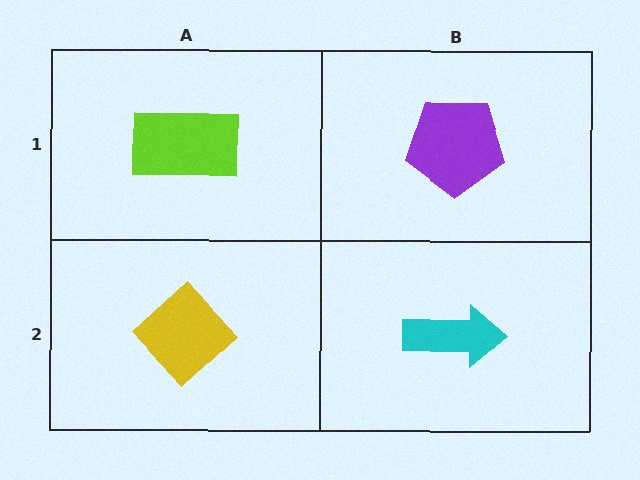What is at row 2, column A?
A yellow diamond.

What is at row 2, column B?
A cyan arrow.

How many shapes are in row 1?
2 shapes.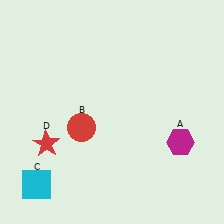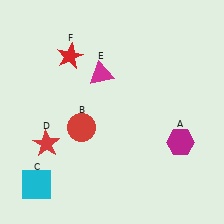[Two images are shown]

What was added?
A magenta triangle (E), a red star (F) were added in Image 2.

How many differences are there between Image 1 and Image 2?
There are 2 differences between the two images.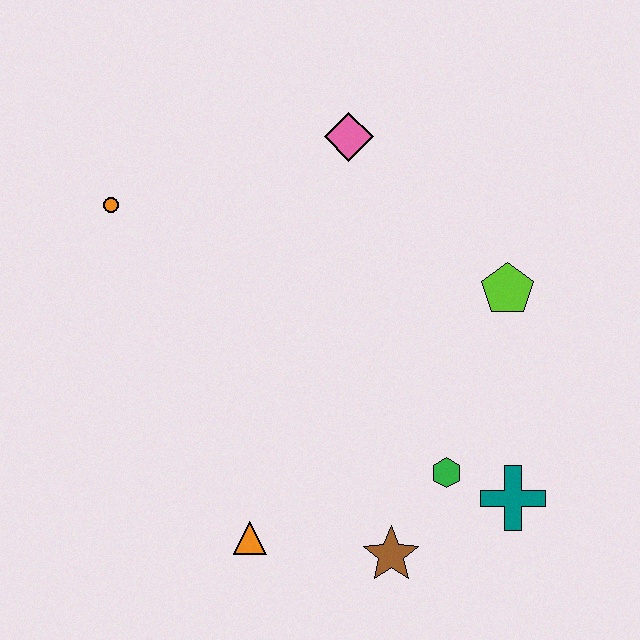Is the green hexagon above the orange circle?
No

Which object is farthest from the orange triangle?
The pink diamond is farthest from the orange triangle.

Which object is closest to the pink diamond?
The lime pentagon is closest to the pink diamond.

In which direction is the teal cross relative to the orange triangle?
The teal cross is to the right of the orange triangle.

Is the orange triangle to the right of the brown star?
No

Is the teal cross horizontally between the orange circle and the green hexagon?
No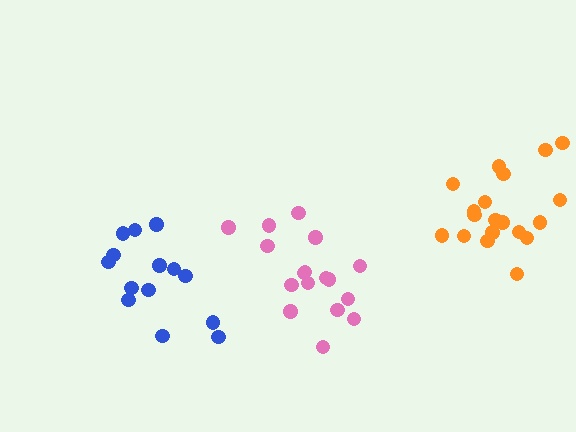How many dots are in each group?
Group 1: 17 dots, Group 2: 19 dots, Group 3: 15 dots (51 total).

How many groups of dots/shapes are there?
There are 3 groups.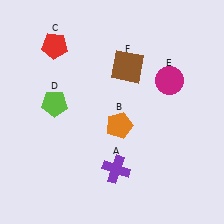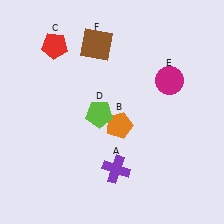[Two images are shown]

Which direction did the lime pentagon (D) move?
The lime pentagon (D) moved right.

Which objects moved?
The objects that moved are: the lime pentagon (D), the brown square (F).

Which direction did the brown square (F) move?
The brown square (F) moved left.